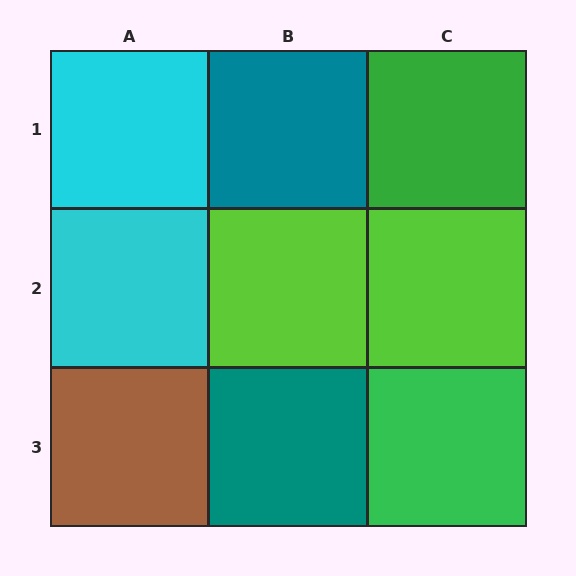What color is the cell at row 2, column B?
Lime.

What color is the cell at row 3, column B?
Teal.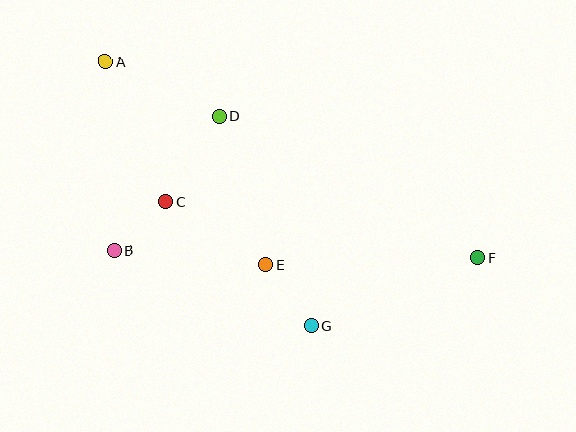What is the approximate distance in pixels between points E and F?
The distance between E and F is approximately 212 pixels.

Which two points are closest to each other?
Points B and C are closest to each other.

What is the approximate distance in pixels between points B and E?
The distance between B and E is approximately 152 pixels.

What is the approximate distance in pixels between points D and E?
The distance between D and E is approximately 156 pixels.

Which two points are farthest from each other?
Points A and F are farthest from each other.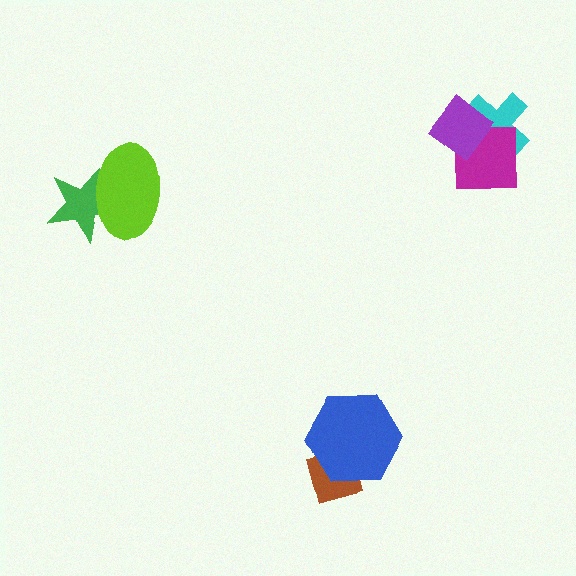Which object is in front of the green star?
The lime ellipse is in front of the green star.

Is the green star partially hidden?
Yes, it is partially covered by another shape.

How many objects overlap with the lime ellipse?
1 object overlaps with the lime ellipse.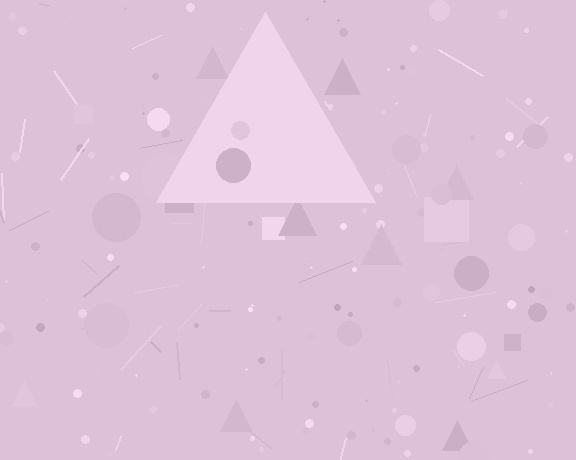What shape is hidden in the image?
A triangle is hidden in the image.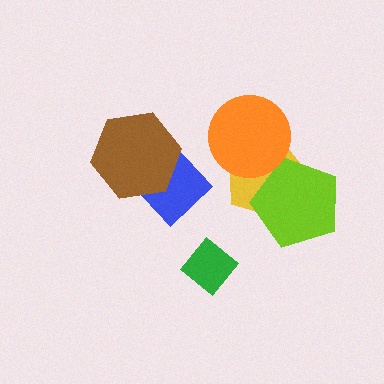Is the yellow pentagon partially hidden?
Yes, it is partially covered by another shape.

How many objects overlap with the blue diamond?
1 object overlaps with the blue diamond.